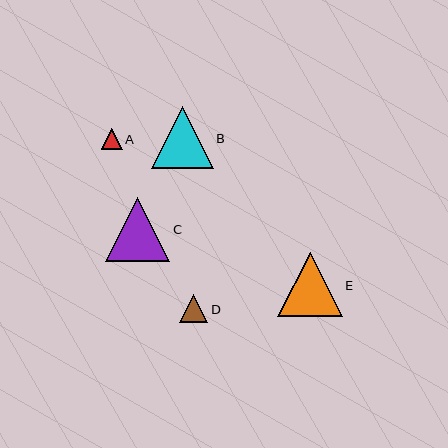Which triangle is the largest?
Triangle E is the largest with a size of approximately 65 pixels.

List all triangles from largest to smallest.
From largest to smallest: E, C, B, D, A.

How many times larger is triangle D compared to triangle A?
Triangle D is approximately 1.4 times the size of triangle A.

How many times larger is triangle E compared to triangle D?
Triangle E is approximately 2.2 times the size of triangle D.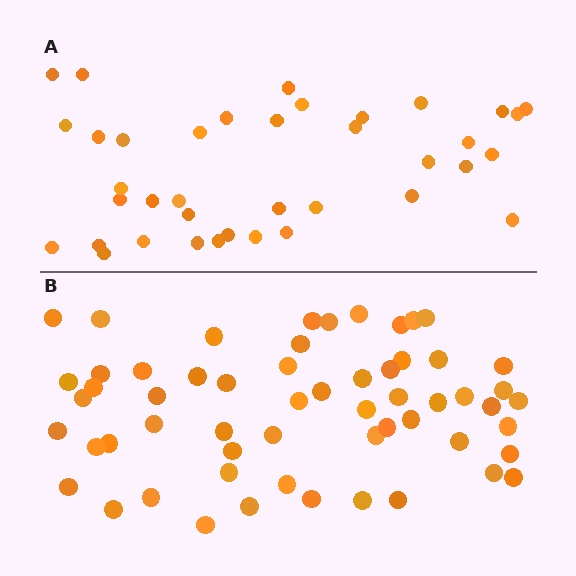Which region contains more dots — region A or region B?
Region B (the bottom region) has more dots.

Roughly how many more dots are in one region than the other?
Region B has approximately 20 more dots than region A.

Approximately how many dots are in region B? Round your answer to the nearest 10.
About 60 dots. (The exact count is 58, which rounds to 60.)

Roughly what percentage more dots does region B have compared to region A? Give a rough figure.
About 55% more.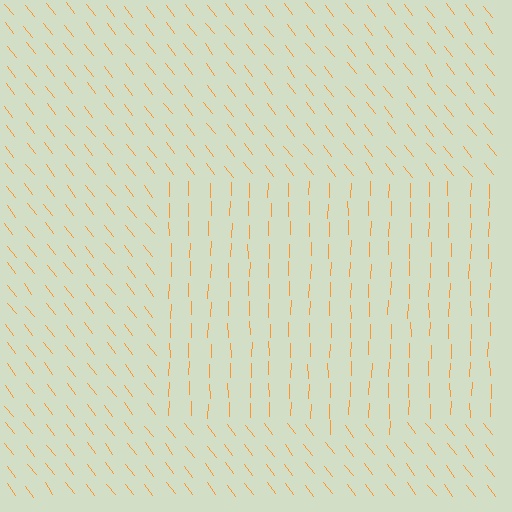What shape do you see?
I see a rectangle.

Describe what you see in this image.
The image is filled with small orange line segments. A rectangle region in the image has lines oriented differently from the surrounding lines, creating a visible texture boundary.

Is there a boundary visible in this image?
Yes, there is a texture boundary formed by a change in line orientation.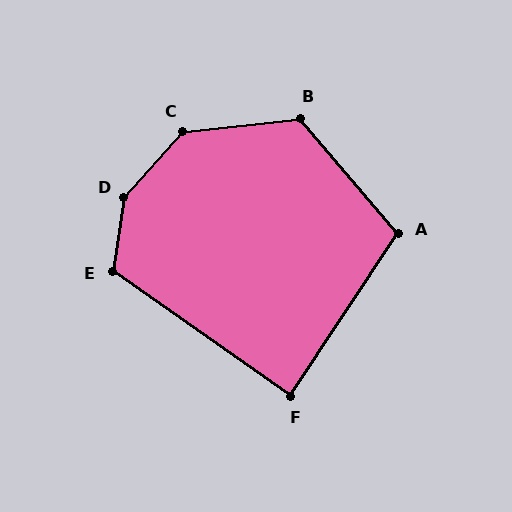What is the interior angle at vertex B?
Approximately 124 degrees (obtuse).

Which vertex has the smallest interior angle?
F, at approximately 89 degrees.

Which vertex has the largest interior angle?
D, at approximately 147 degrees.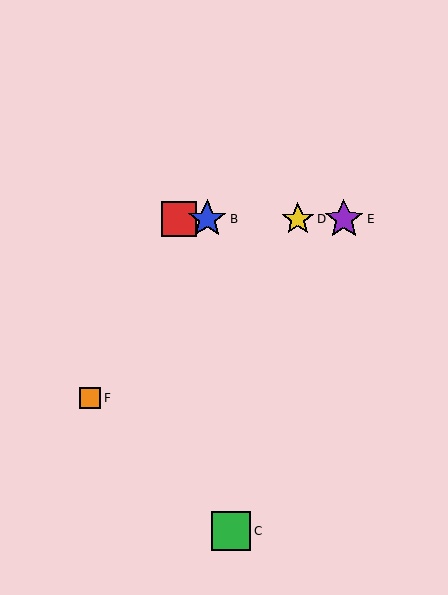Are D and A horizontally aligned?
Yes, both are at y≈219.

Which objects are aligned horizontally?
Objects A, B, D, E are aligned horizontally.